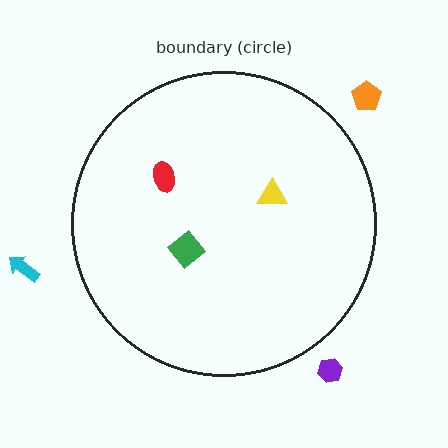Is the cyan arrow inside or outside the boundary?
Outside.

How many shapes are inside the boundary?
3 inside, 3 outside.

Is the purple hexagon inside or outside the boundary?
Outside.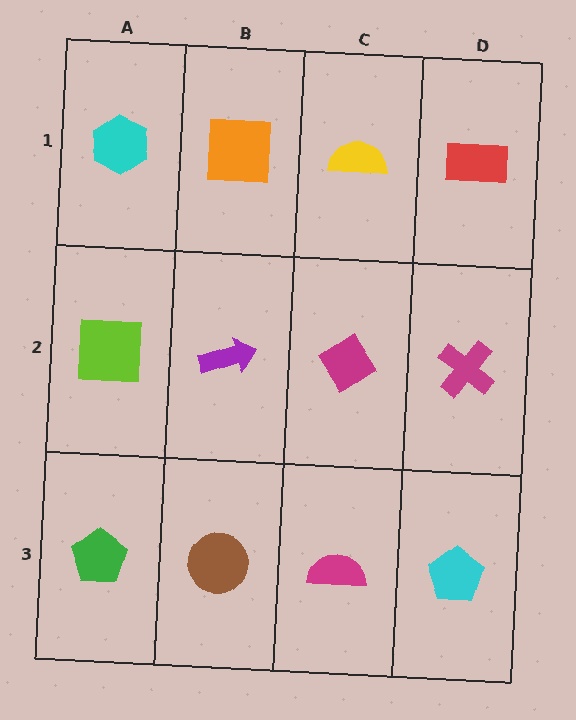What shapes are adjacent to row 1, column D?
A magenta cross (row 2, column D), a yellow semicircle (row 1, column C).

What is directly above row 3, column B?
A purple arrow.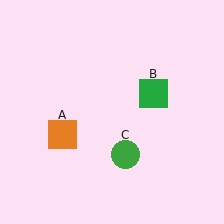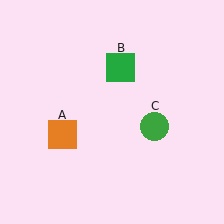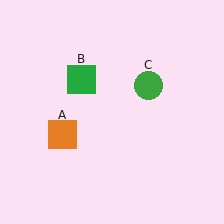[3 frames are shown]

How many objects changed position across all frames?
2 objects changed position: green square (object B), green circle (object C).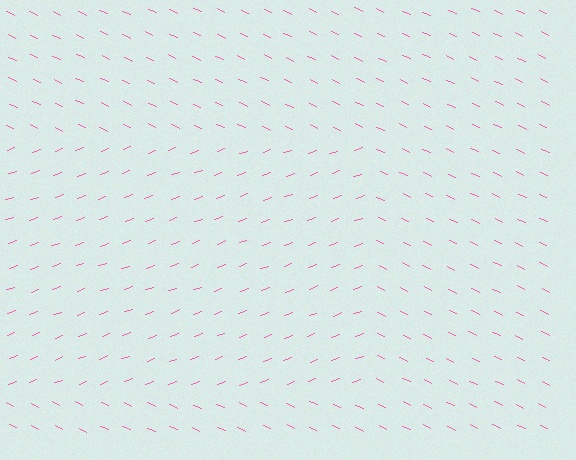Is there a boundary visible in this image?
Yes, there is a texture boundary formed by a change in line orientation.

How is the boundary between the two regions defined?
The boundary is defined purely by a change in line orientation (approximately 45 degrees difference). All lines are the same color and thickness.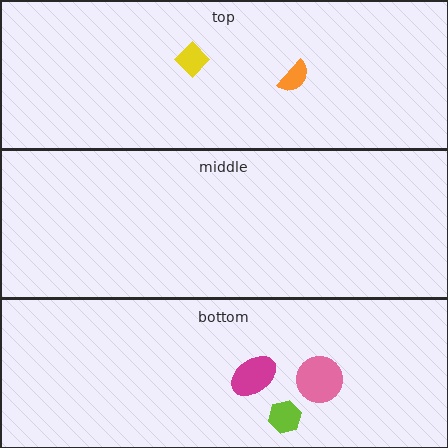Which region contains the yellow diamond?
The top region.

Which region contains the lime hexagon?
The bottom region.